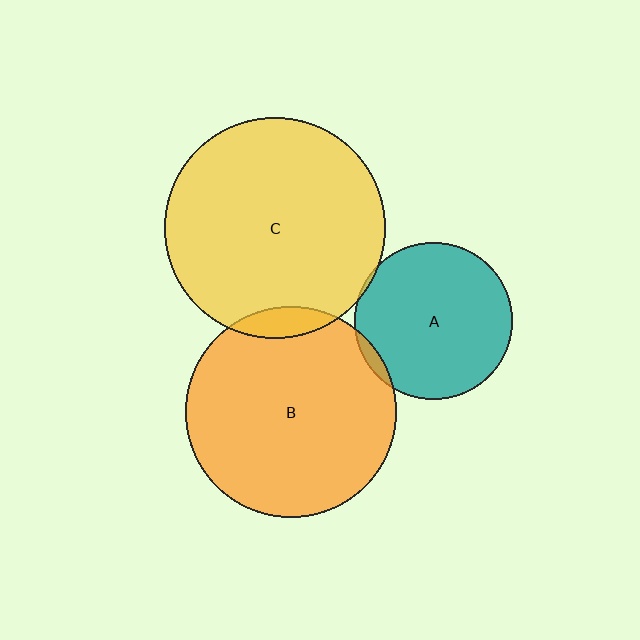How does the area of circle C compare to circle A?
Approximately 2.0 times.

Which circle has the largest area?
Circle C (yellow).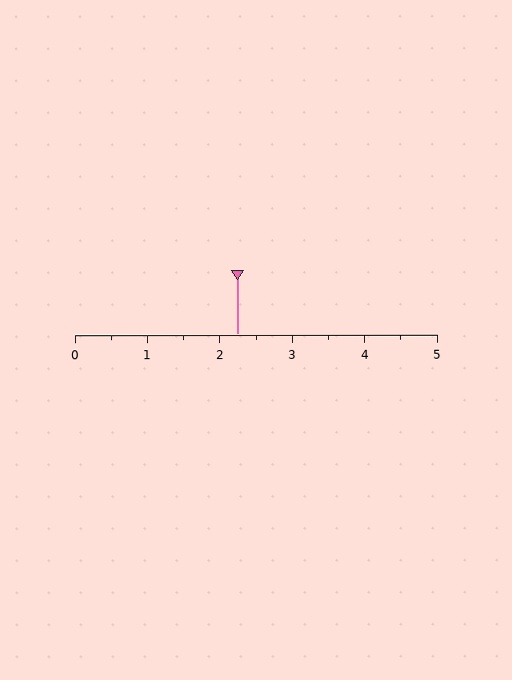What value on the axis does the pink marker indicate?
The marker indicates approximately 2.2.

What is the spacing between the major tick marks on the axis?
The major ticks are spaced 1 apart.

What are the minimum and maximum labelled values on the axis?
The axis runs from 0 to 5.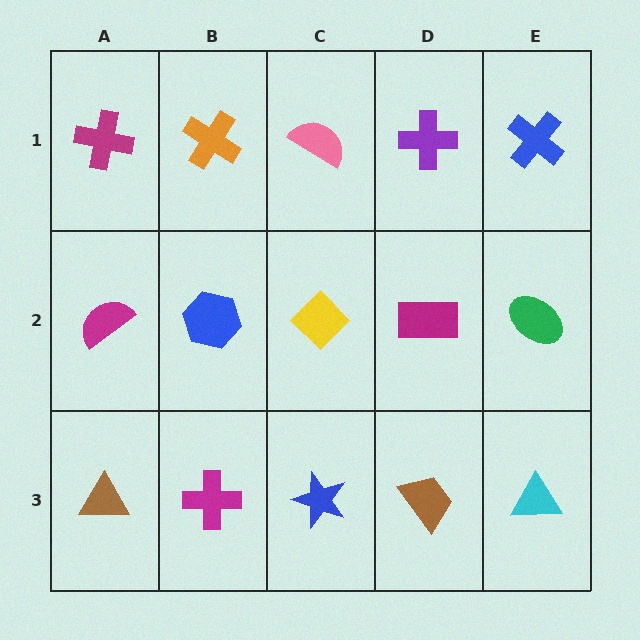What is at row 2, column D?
A magenta rectangle.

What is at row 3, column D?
A brown trapezoid.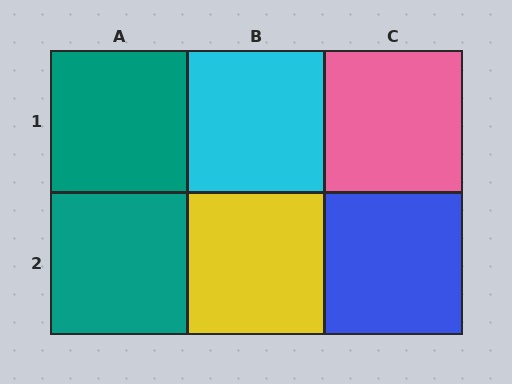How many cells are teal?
2 cells are teal.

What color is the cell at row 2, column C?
Blue.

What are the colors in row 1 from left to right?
Teal, cyan, pink.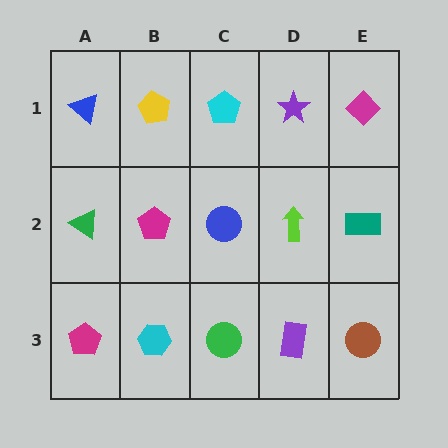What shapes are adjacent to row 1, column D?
A lime arrow (row 2, column D), a cyan pentagon (row 1, column C), a magenta diamond (row 1, column E).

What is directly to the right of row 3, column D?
A brown circle.